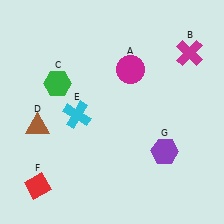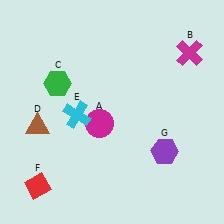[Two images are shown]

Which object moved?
The magenta circle (A) moved down.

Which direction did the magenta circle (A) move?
The magenta circle (A) moved down.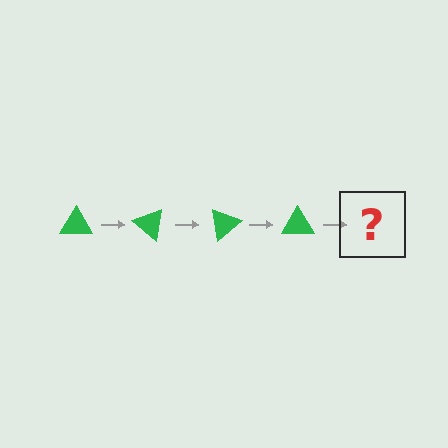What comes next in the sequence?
The next element should be a green triangle rotated 160 degrees.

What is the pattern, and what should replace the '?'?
The pattern is that the triangle rotates 40 degrees each step. The '?' should be a green triangle rotated 160 degrees.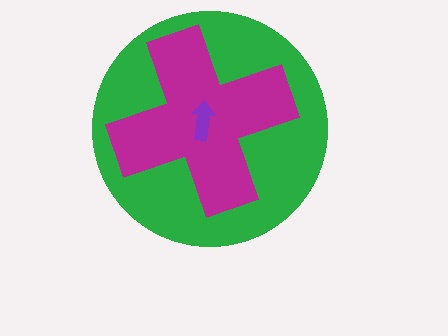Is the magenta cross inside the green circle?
Yes.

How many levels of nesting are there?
3.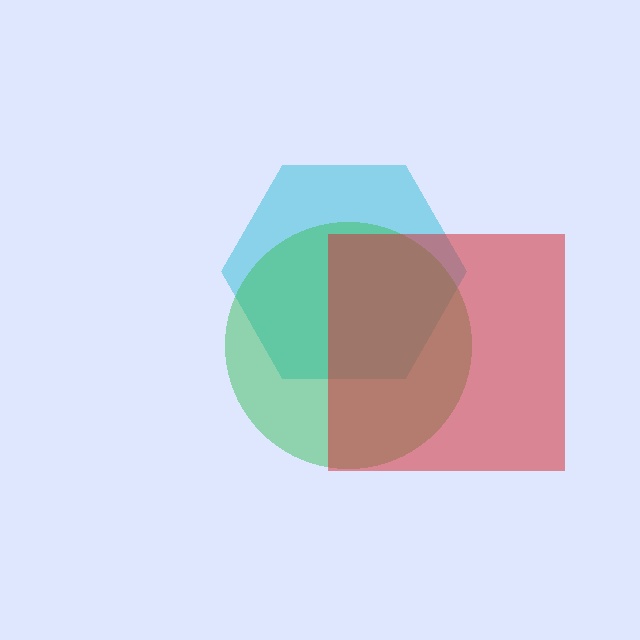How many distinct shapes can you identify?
There are 3 distinct shapes: a cyan hexagon, a green circle, a red square.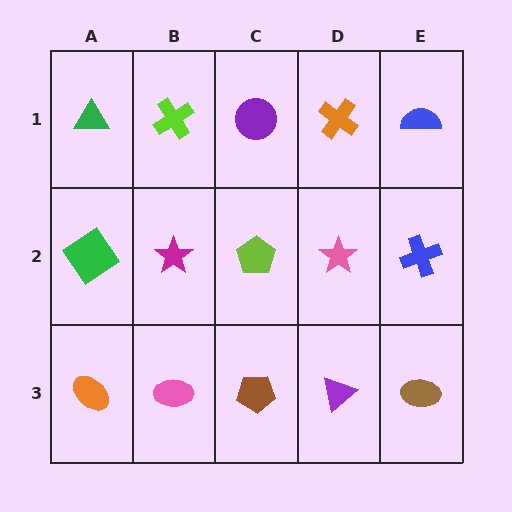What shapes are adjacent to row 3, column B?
A magenta star (row 2, column B), an orange ellipse (row 3, column A), a brown pentagon (row 3, column C).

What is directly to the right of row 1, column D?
A blue semicircle.